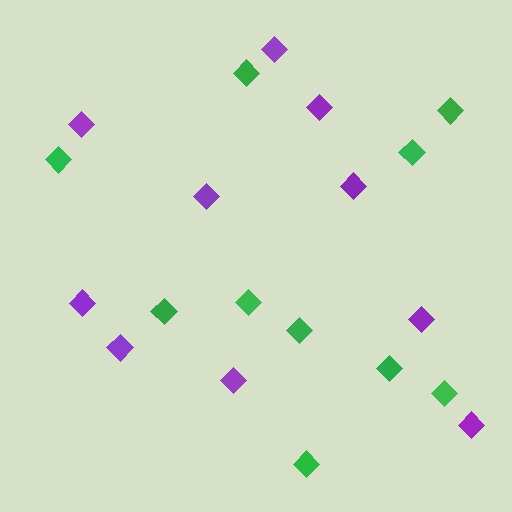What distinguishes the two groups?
There are 2 groups: one group of green diamonds (10) and one group of purple diamonds (10).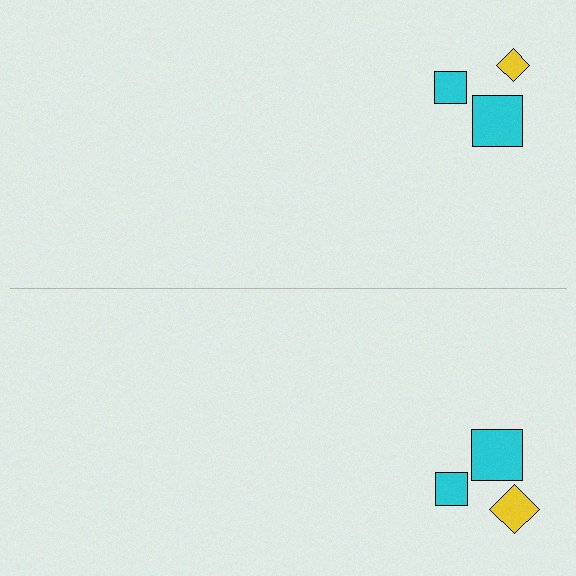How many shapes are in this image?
There are 6 shapes in this image.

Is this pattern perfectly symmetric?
No, the pattern is not perfectly symmetric. The yellow diamond on the bottom side has a different size than its mirror counterpart.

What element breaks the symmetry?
The yellow diamond on the bottom side has a different size than its mirror counterpart.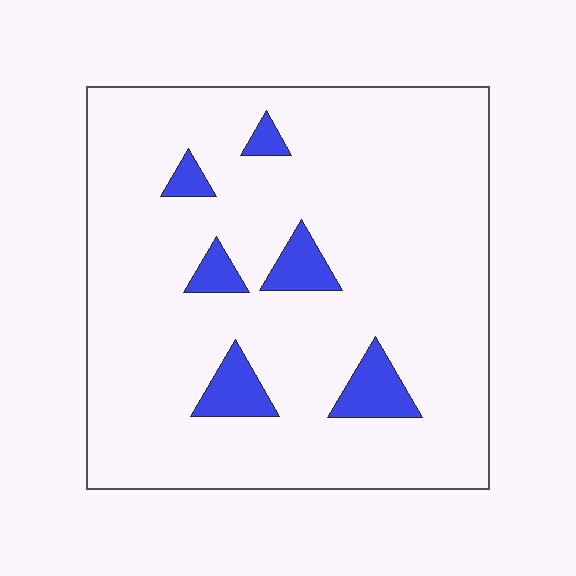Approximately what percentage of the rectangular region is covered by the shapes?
Approximately 10%.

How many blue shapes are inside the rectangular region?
6.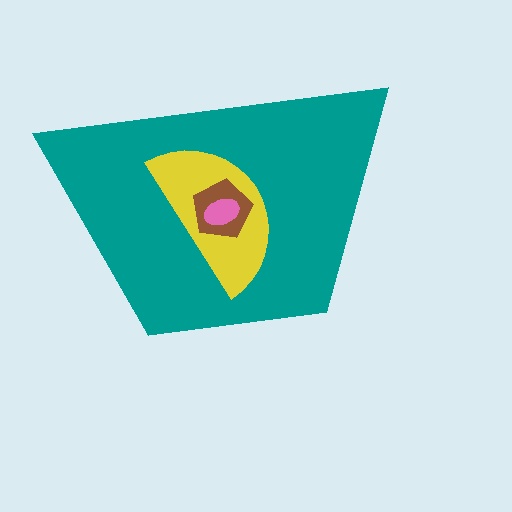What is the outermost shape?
The teal trapezoid.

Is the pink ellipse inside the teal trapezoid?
Yes.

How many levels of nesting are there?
4.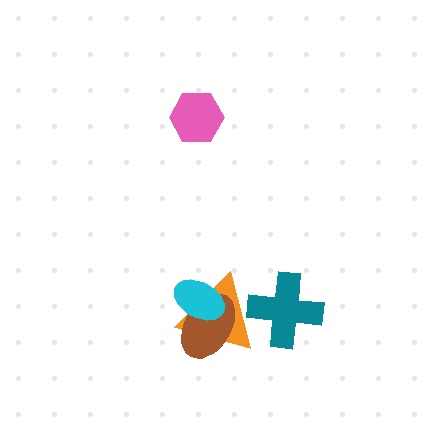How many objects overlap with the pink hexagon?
0 objects overlap with the pink hexagon.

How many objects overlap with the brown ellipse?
2 objects overlap with the brown ellipse.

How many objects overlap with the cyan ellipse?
2 objects overlap with the cyan ellipse.